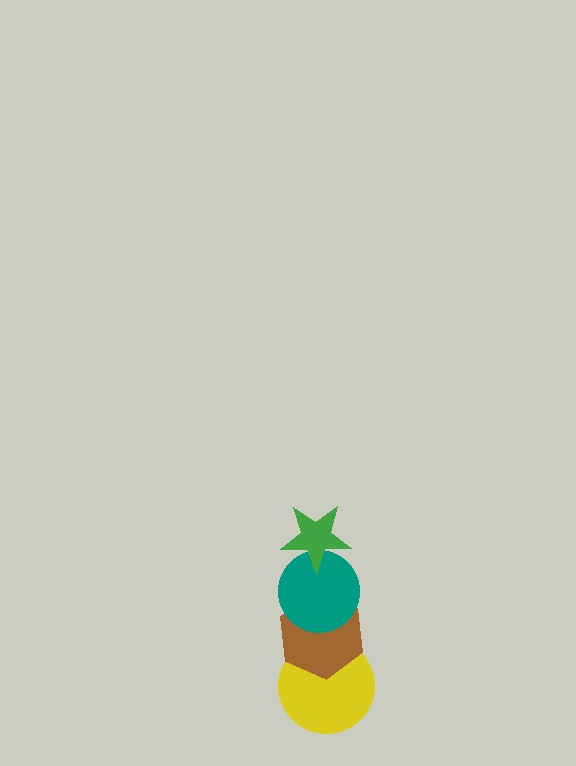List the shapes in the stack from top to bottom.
From top to bottom: the green star, the teal circle, the brown hexagon, the yellow circle.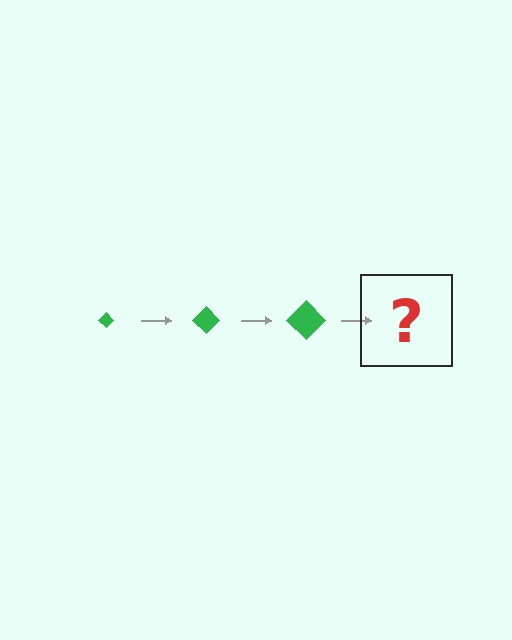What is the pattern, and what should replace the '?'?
The pattern is that the diamond gets progressively larger each step. The '?' should be a green diamond, larger than the previous one.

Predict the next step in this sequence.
The next step is a green diamond, larger than the previous one.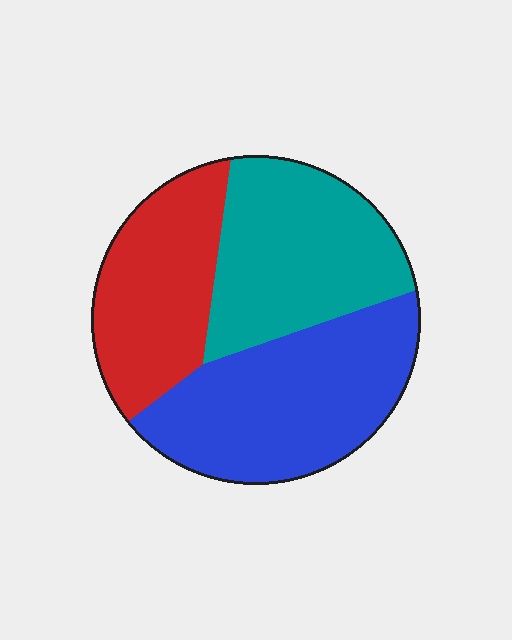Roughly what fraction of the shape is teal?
Teal covers roughly 35% of the shape.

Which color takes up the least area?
Red, at roughly 30%.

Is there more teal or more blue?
Blue.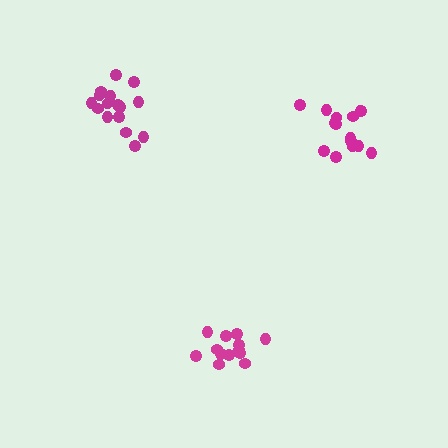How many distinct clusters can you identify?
There are 3 distinct clusters.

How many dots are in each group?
Group 1: 13 dots, Group 2: 16 dots, Group 3: 15 dots (44 total).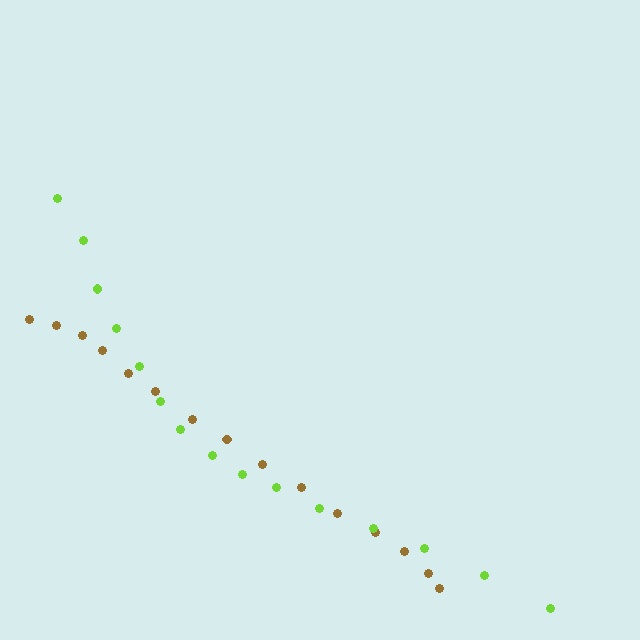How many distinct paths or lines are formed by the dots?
There are 2 distinct paths.